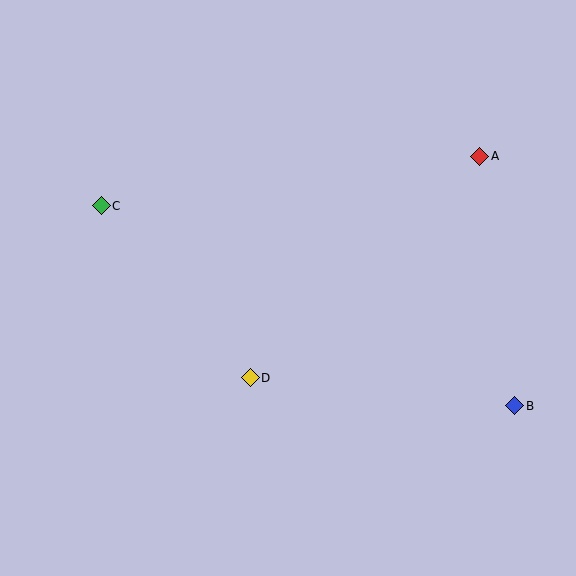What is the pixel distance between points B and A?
The distance between B and A is 252 pixels.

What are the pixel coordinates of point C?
Point C is at (101, 206).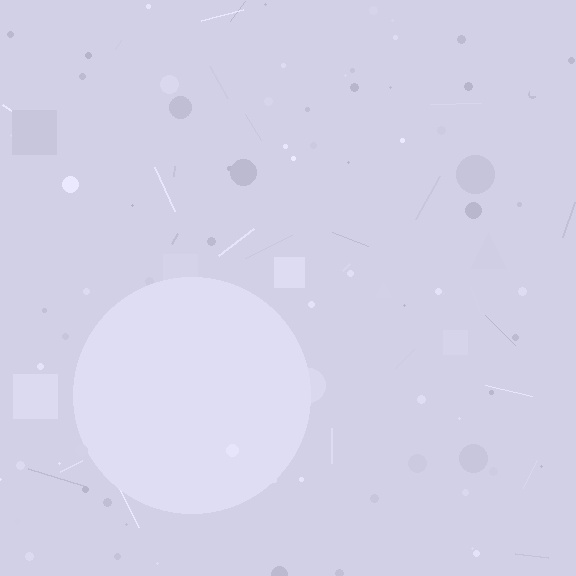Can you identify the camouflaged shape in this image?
The camouflaged shape is a circle.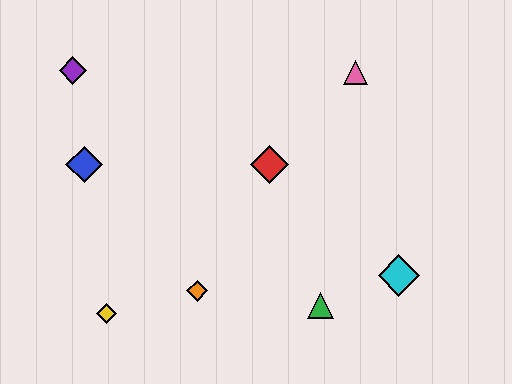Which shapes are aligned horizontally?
The red diamond, the blue diamond are aligned horizontally.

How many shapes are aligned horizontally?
2 shapes (the red diamond, the blue diamond) are aligned horizontally.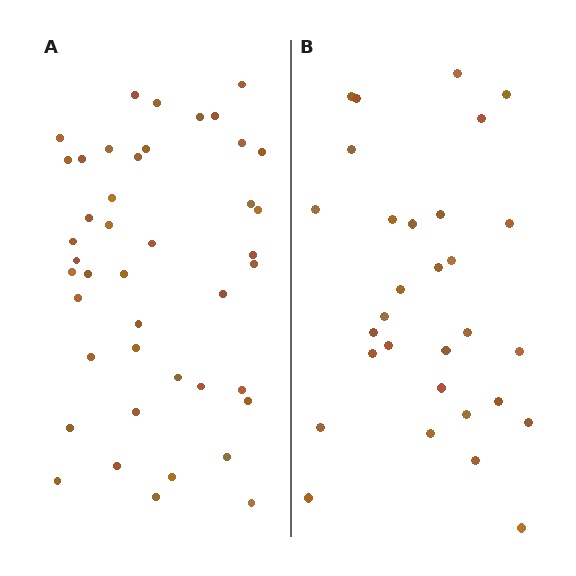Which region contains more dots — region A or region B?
Region A (the left region) has more dots.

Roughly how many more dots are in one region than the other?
Region A has approximately 15 more dots than region B.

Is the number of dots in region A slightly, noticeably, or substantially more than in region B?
Region A has noticeably more, but not dramatically so. The ratio is roughly 1.4 to 1.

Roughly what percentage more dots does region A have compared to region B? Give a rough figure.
About 45% more.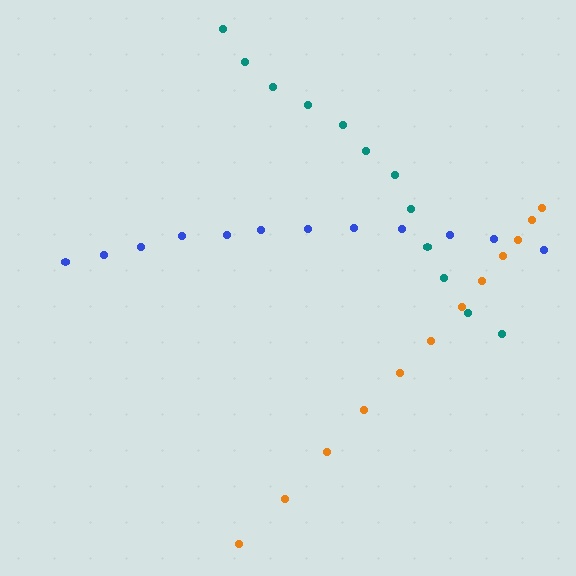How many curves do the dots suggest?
There are 3 distinct paths.